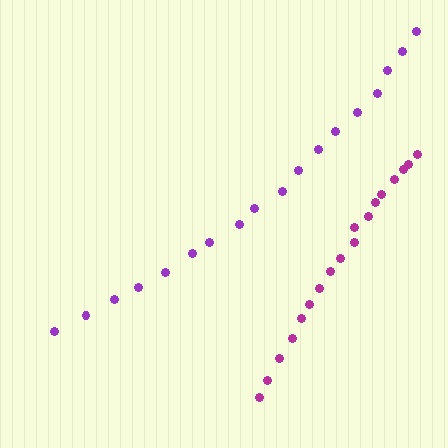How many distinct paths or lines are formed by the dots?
There are 2 distinct paths.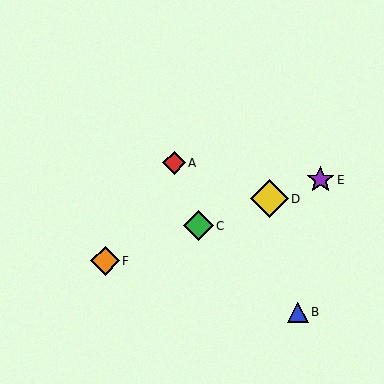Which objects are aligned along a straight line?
Objects C, D, E, F are aligned along a straight line.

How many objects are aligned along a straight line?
4 objects (C, D, E, F) are aligned along a straight line.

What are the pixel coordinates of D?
Object D is at (269, 199).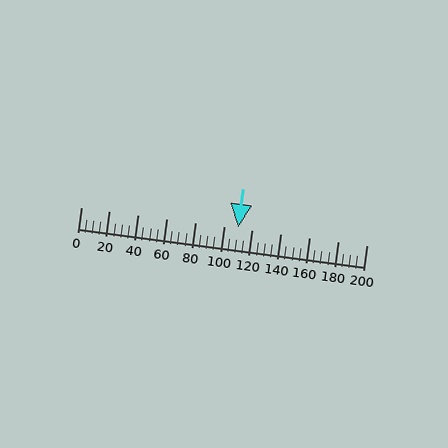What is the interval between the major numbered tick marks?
The major tick marks are spaced 20 units apart.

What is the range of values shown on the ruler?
The ruler shows values from 0 to 200.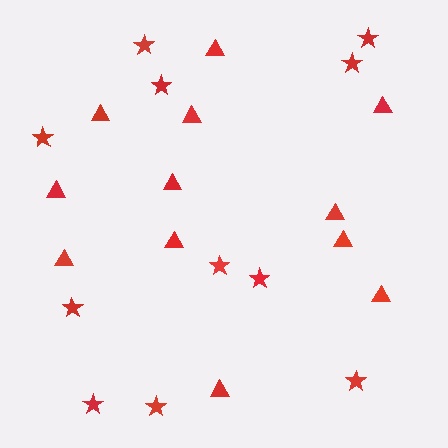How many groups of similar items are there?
There are 2 groups: one group of triangles (12) and one group of stars (11).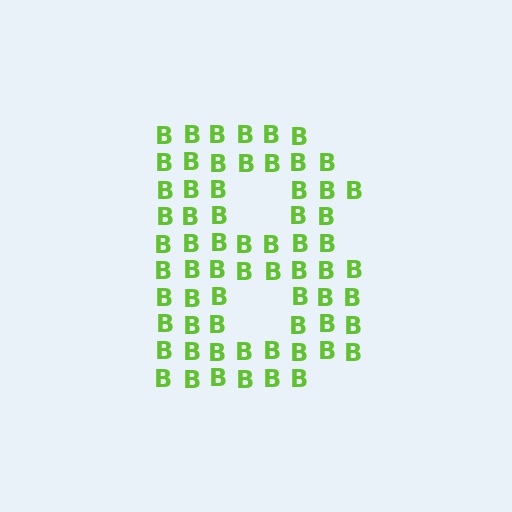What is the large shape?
The large shape is the letter B.